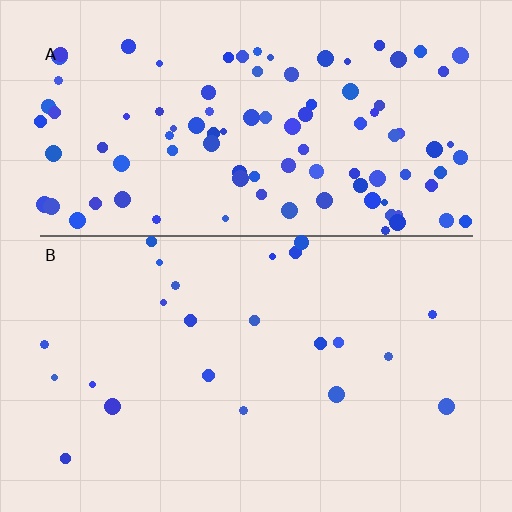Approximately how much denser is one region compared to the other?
Approximately 4.4× — region A over region B.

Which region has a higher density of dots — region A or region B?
A (the top).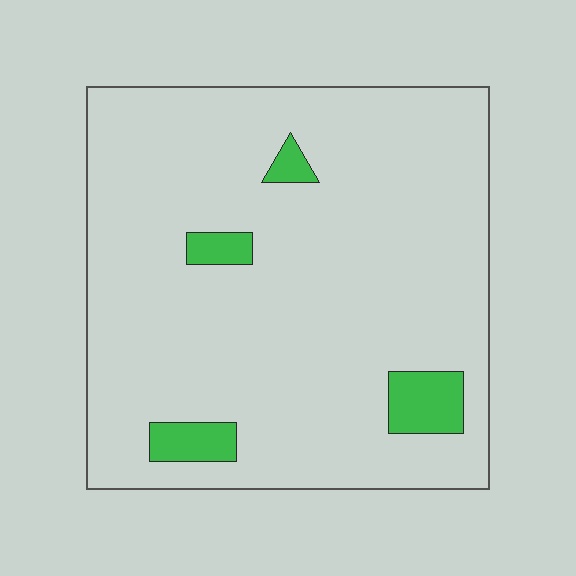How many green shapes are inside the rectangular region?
4.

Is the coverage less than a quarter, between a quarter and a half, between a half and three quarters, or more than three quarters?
Less than a quarter.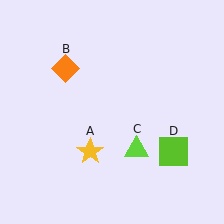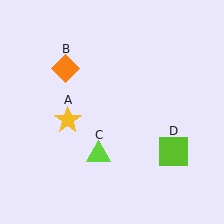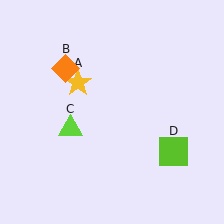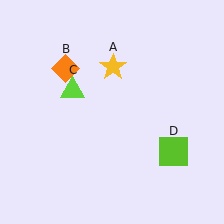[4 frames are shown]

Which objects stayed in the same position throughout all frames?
Orange diamond (object B) and lime square (object D) remained stationary.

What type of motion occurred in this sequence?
The yellow star (object A), lime triangle (object C) rotated clockwise around the center of the scene.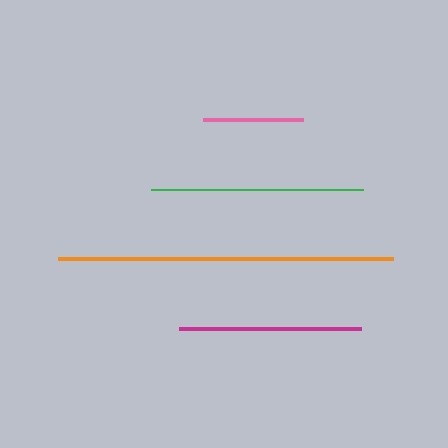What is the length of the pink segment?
The pink segment is approximately 100 pixels long.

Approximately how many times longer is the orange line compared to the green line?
The orange line is approximately 1.6 times the length of the green line.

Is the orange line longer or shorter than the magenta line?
The orange line is longer than the magenta line.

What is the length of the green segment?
The green segment is approximately 212 pixels long.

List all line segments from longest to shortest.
From longest to shortest: orange, green, magenta, pink.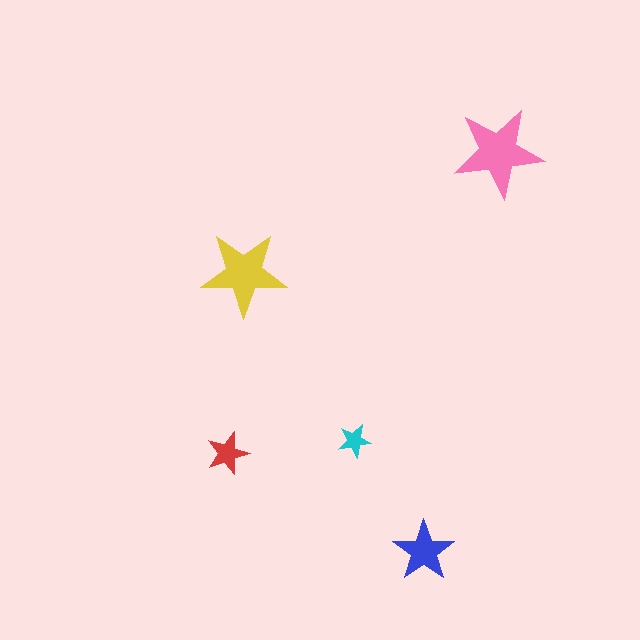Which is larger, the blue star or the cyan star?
The blue one.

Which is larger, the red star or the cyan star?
The red one.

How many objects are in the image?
There are 5 objects in the image.